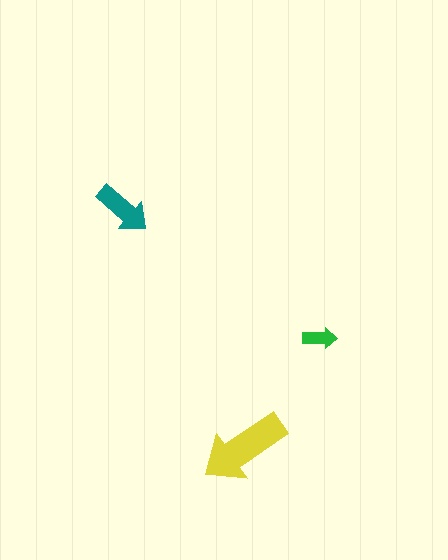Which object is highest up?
The teal arrow is topmost.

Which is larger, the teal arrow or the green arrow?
The teal one.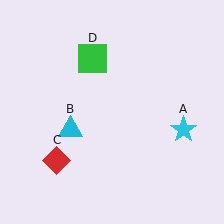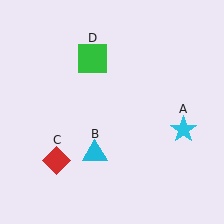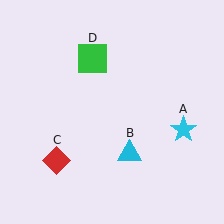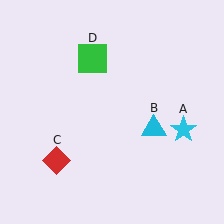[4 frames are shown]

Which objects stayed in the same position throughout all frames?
Cyan star (object A) and red diamond (object C) and green square (object D) remained stationary.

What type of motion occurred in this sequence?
The cyan triangle (object B) rotated counterclockwise around the center of the scene.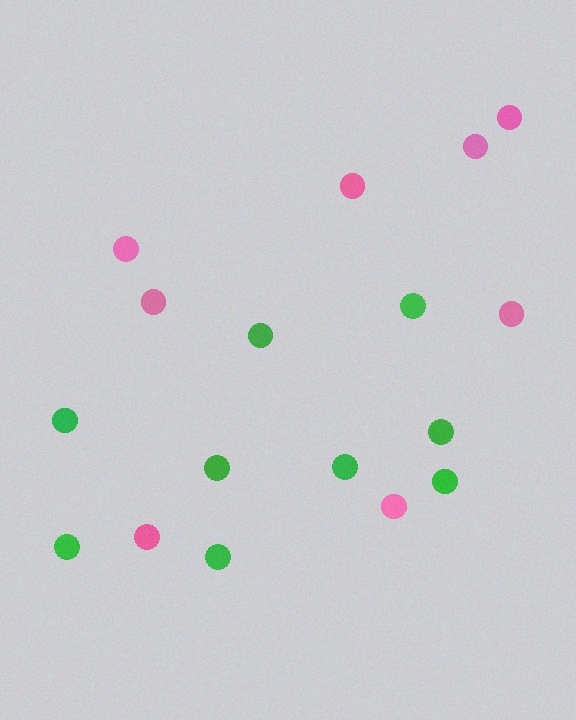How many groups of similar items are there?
There are 2 groups: one group of green circles (9) and one group of pink circles (8).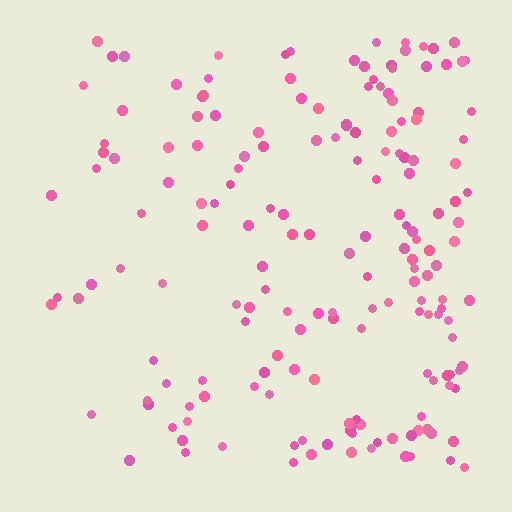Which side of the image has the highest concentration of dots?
The right.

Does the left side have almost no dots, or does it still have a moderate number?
Still a moderate number, just noticeably fewer than the right.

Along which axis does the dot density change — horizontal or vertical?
Horizontal.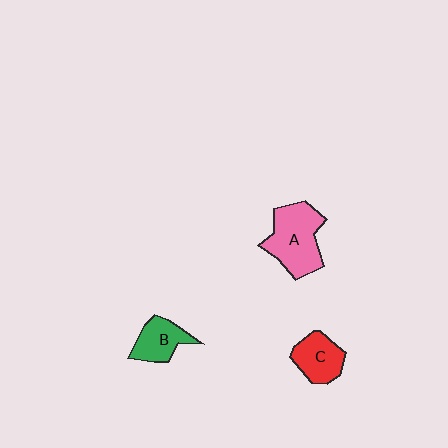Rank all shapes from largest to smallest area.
From largest to smallest: A (pink), C (red), B (green).